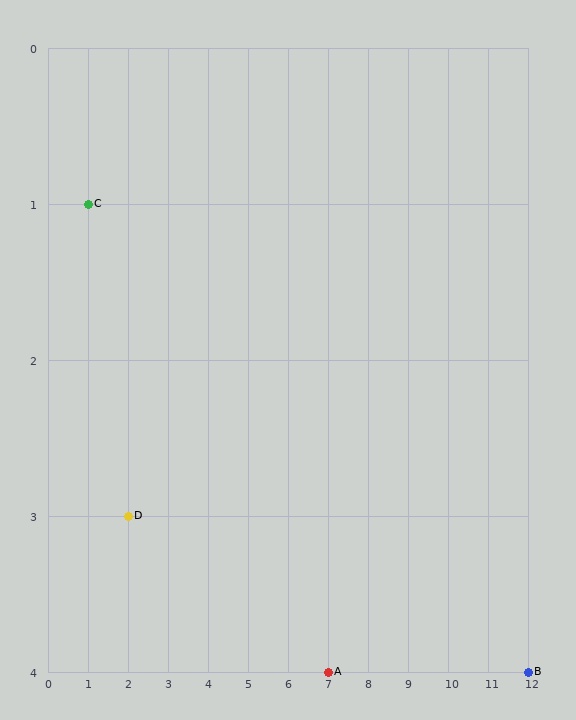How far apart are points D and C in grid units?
Points D and C are 1 column and 2 rows apart (about 2.2 grid units diagonally).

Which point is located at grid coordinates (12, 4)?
Point B is at (12, 4).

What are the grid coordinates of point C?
Point C is at grid coordinates (1, 1).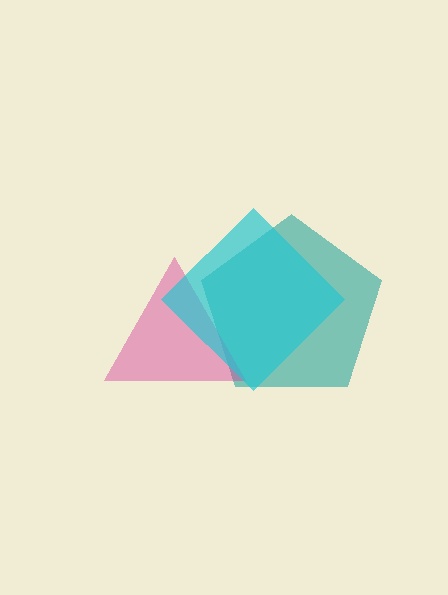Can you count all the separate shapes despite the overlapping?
Yes, there are 3 separate shapes.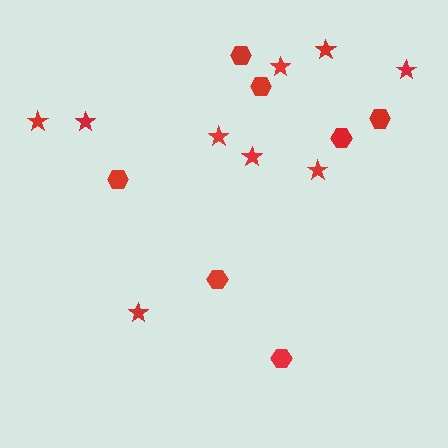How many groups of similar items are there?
There are 2 groups: one group of hexagons (7) and one group of stars (9).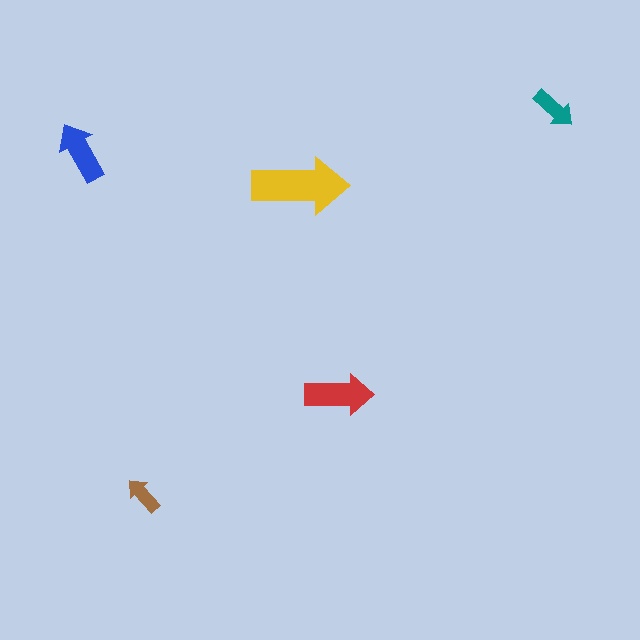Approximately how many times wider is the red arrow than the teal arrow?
About 1.5 times wider.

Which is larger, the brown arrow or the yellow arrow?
The yellow one.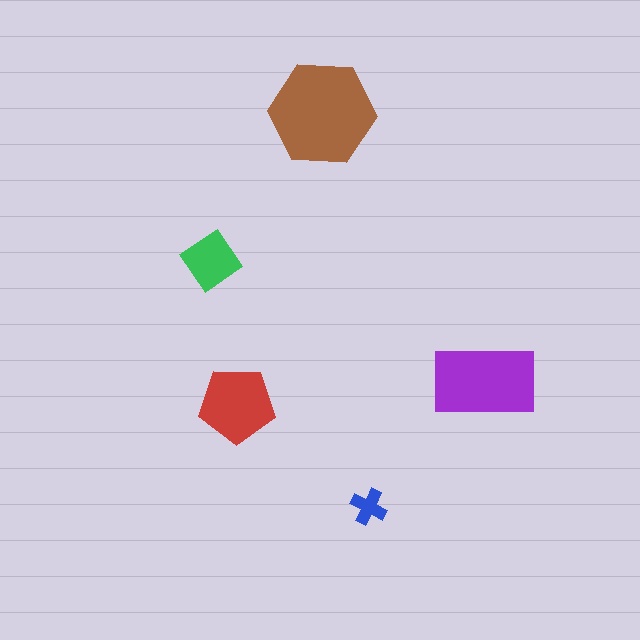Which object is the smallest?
The blue cross.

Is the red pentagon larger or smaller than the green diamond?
Larger.